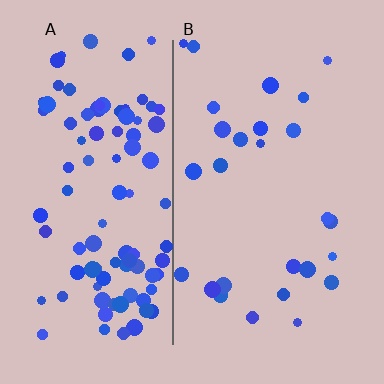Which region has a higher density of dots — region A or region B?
A (the left).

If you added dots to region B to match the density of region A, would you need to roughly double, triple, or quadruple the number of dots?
Approximately quadruple.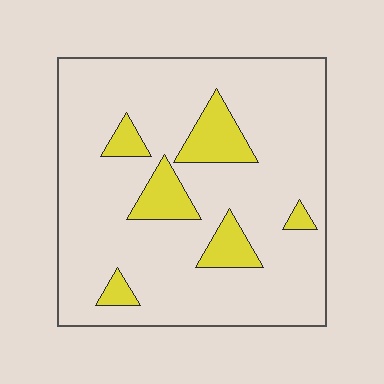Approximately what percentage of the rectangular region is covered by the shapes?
Approximately 15%.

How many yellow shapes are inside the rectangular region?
6.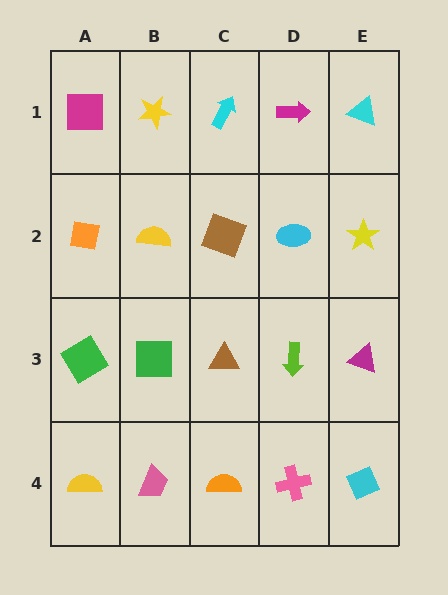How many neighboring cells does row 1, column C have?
3.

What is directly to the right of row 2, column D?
A yellow star.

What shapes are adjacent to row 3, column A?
An orange square (row 2, column A), a yellow semicircle (row 4, column A), a green square (row 3, column B).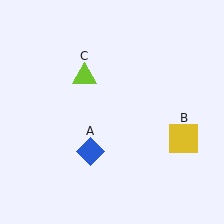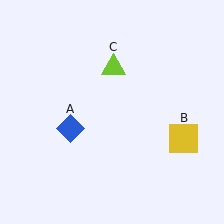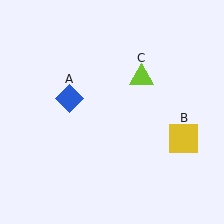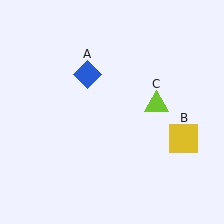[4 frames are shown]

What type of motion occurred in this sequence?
The blue diamond (object A), lime triangle (object C) rotated clockwise around the center of the scene.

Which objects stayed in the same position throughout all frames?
Yellow square (object B) remained stationary.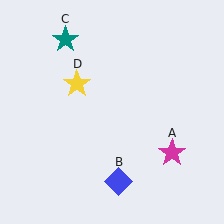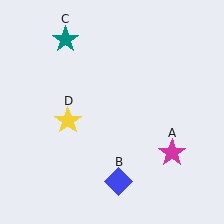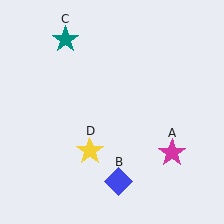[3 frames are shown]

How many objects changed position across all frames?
1 object changed position: yellow star (object D).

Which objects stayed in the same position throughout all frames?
Magenta star (object A) and blue diamond (object B) and teal star (object C) remained stationary.